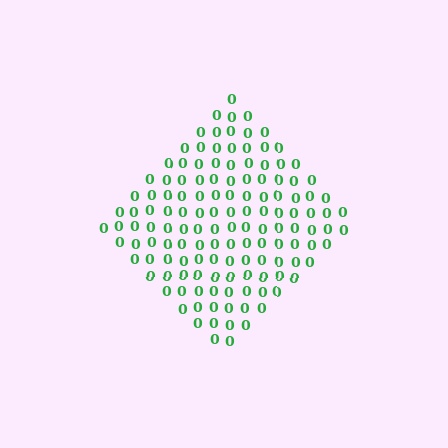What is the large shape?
The large shape is a diamond.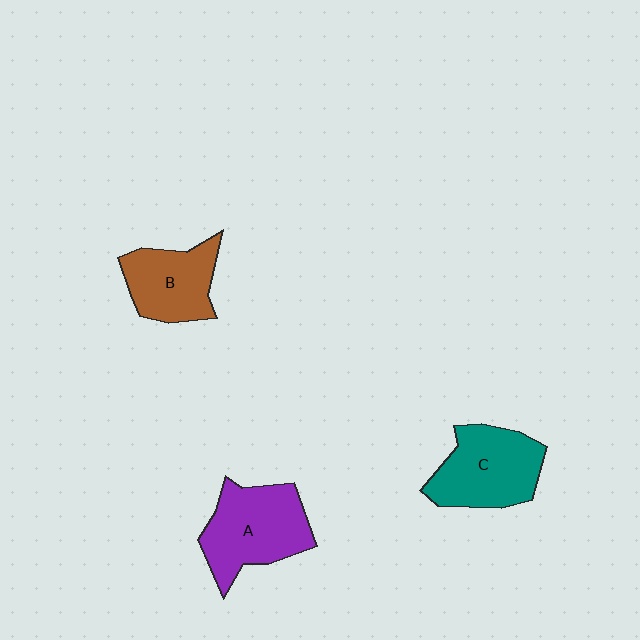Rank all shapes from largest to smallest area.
From largest to smallest: A (purple), C (teal), B (brown).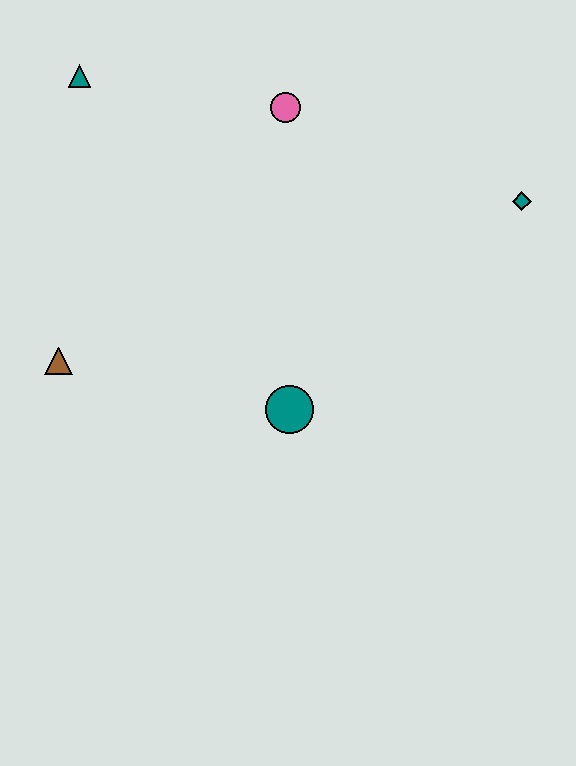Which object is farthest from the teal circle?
The teal triangle is farthest from the teal circle.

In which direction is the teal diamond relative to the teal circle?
The teal diamond is to the right of the teal circle.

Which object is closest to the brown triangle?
The teal circle is closest to the brown triangle.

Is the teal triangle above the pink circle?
Yes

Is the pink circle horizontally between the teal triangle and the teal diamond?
Yes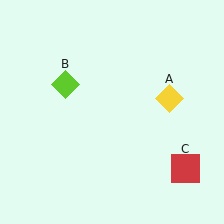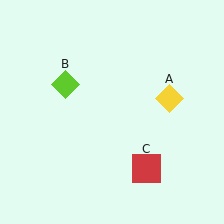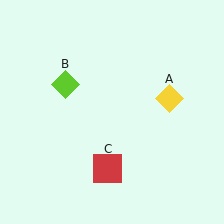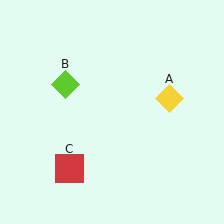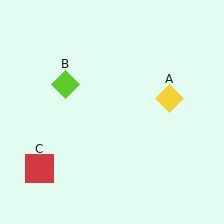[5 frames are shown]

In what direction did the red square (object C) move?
The red square (object C) moved left.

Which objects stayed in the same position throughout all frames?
Yellow diamond (object A) and lime diamond (object B) remained stationary.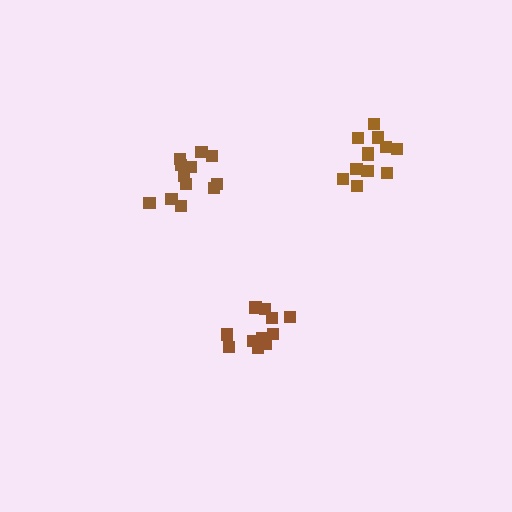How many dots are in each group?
Group 1: 12 dots, Group 2: 11 dots, Group 3: 12 dots (35 total).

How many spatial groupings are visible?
There are 3 spatial groupings.